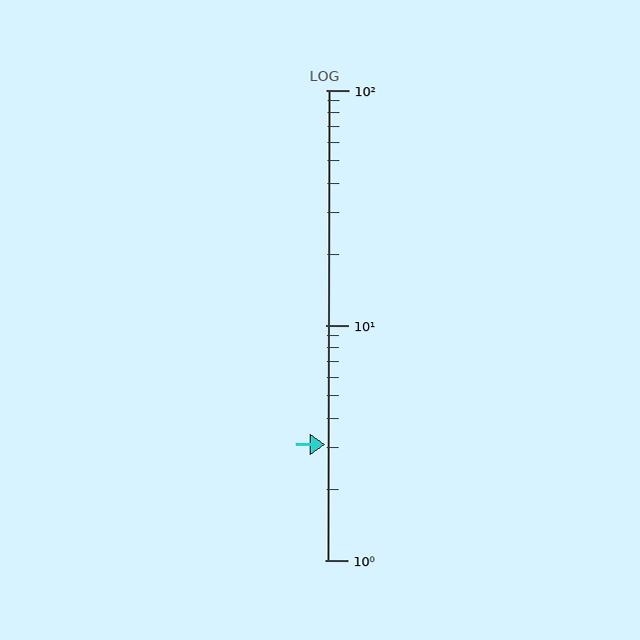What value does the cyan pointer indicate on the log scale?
The pointer indicates approximately 3.1.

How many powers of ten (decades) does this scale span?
The scale spans 2 decades, from 1 to 100.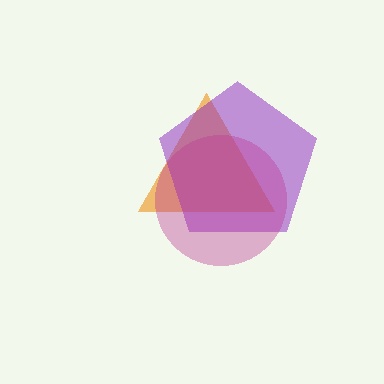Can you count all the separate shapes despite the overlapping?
Yes, there are 3 separate shapes.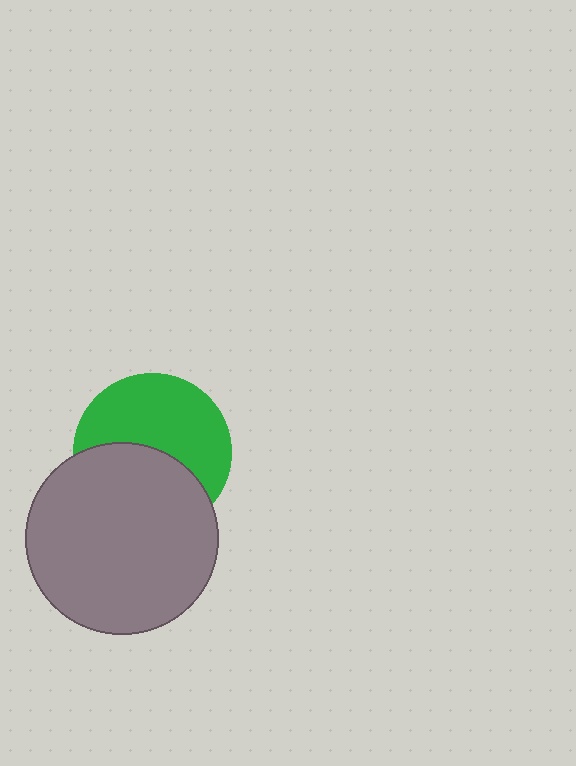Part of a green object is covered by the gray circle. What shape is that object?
It is a circle.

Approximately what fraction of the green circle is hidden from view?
Roughly 45% of the green circle is hidden behind the gray circle.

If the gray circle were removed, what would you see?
You would see the complete green circle.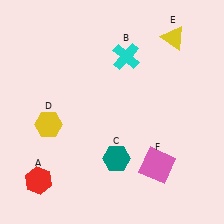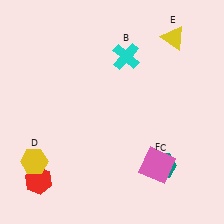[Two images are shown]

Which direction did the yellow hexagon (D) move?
The yellow hexagon (D) moved down.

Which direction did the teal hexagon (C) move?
The teal hexagon (C) moved right.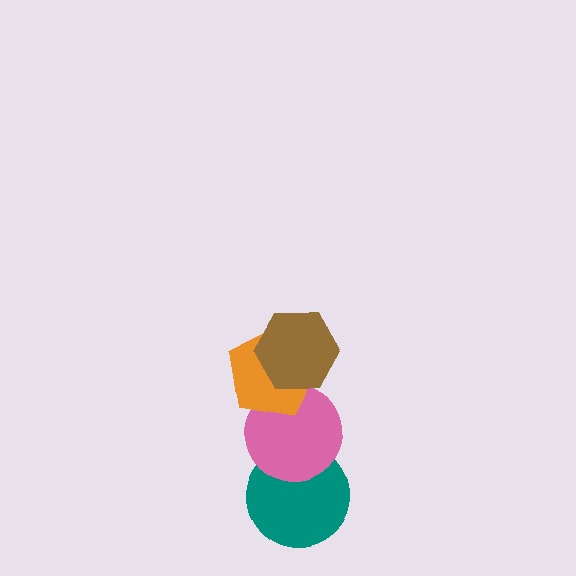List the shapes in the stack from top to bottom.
From top to bottom: the brown hexagon, the orange pentagon, the pink circle, the teal circle.